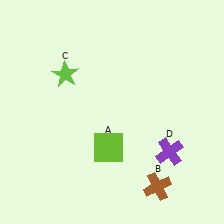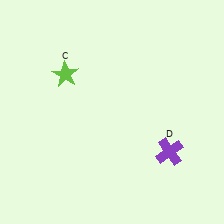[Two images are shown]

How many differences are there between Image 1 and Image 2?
There are 2 differences between the two images.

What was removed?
The lime square (A), the brown cross (B) were removed in Image 2.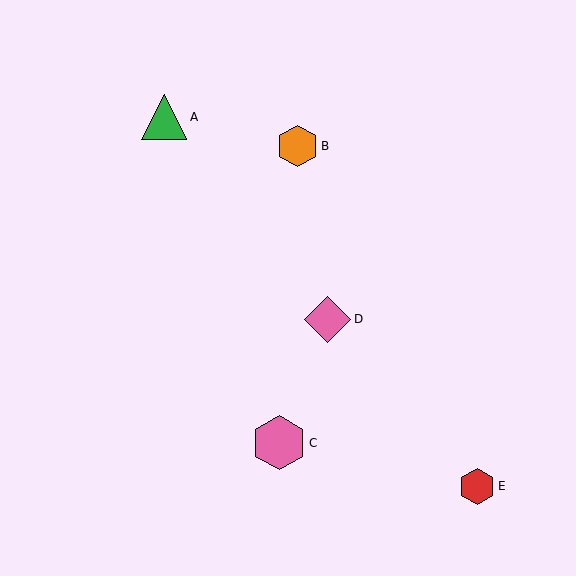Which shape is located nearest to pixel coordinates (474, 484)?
The red hexagon (labeled E) at (477, 486) is nearest to that location.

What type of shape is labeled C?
Shape C is a pink hexagon.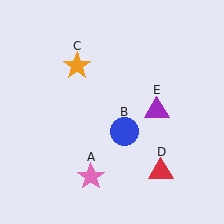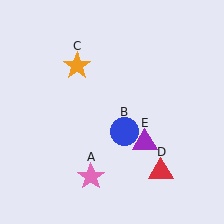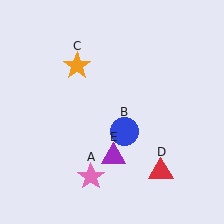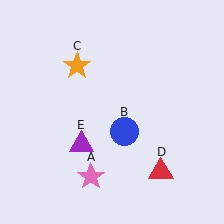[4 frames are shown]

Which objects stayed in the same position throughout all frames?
Pink star (object A) and blue circle (object B) and orange star (object C) and red triangle (object D) remained stationary.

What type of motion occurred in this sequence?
The purple triangle (object E) rotated clockwise around the center of the scene.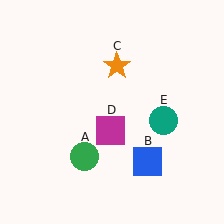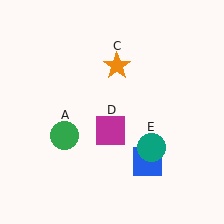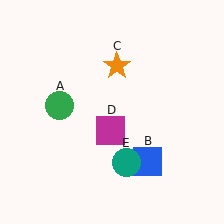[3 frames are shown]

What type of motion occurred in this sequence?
The green circle (object A), teal circle (object E) rotated clockwise around the center of the scene.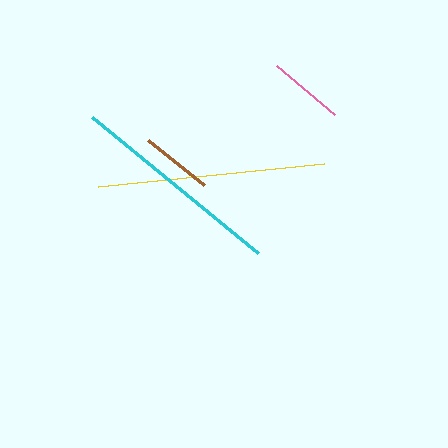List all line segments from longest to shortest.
From longest to shortest: yellow, cyan, pink, brown.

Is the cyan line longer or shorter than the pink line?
The cyan line is longer than the pink line.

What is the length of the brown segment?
The brown segment is approximately 72 pixels long.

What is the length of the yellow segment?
The yellow segment is approximately 227 pixels long.